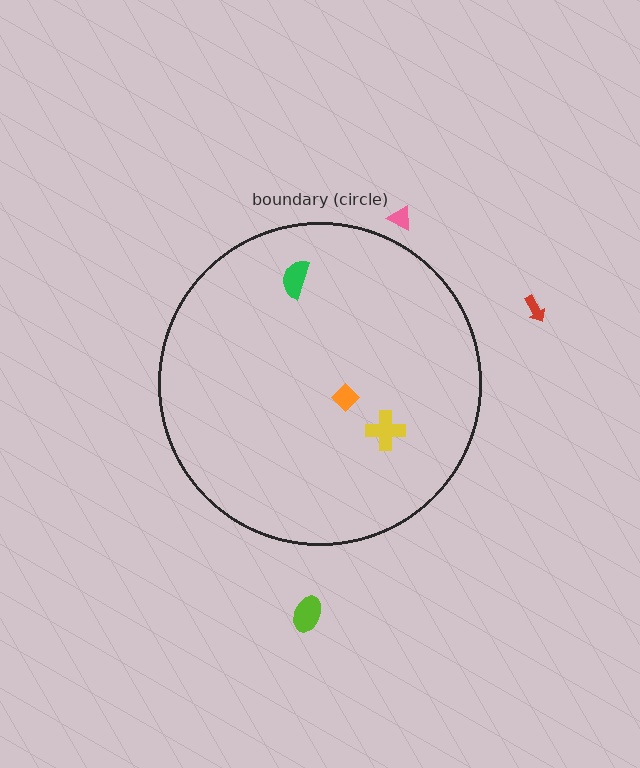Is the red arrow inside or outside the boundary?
Outside.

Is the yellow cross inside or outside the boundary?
Inside.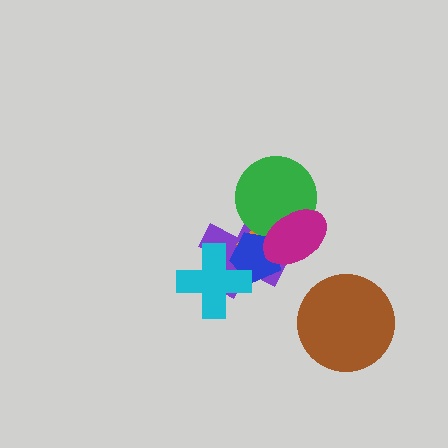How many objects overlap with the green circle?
3 objects overlap with the green circle.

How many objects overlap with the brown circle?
0 objects overlap with the brown circle.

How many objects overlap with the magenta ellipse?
4 objects overlap with the magenta ellipse.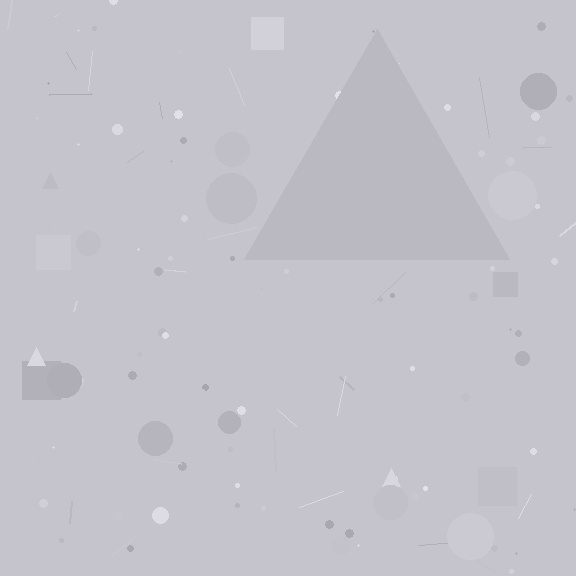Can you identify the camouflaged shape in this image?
The camouflaged shape is a triangle.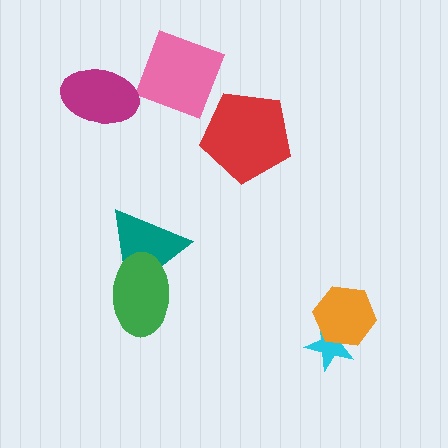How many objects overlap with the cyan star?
1 object overlaps with the cyan star.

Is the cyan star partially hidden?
Yes, it is partially covered by another shape.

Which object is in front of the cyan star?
The orange hexagon is in front of the cyan star.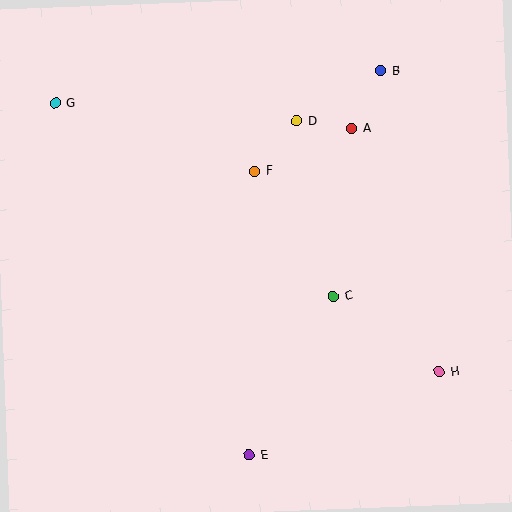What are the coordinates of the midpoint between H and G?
The midpoint between H and G is at (247, 237).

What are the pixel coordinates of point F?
Point F is at (254, 171).